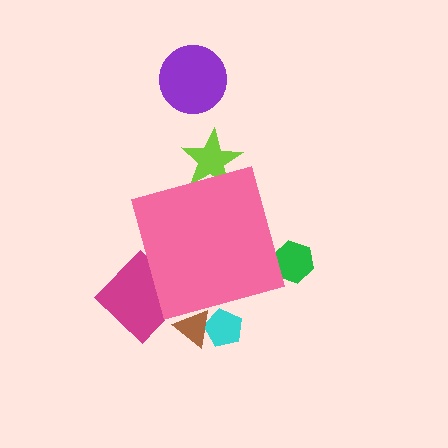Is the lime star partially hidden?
Yes, the lime star is partially hidden behind the pink diamond.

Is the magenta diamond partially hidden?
Yes, the magenta diamond is partially hidden behind the pink diamond.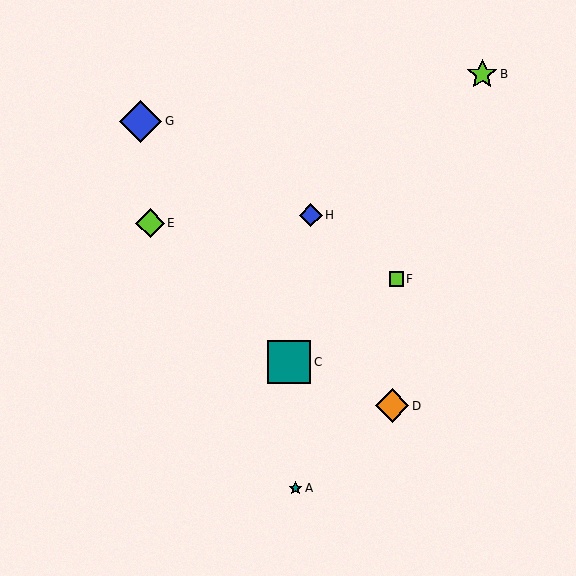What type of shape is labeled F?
Shape F is a lime square.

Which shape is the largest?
The teal square (labeled C) is the largest.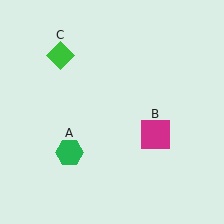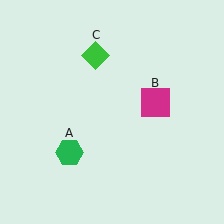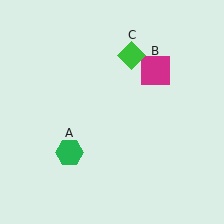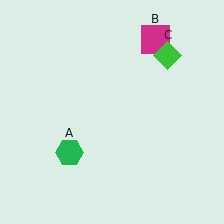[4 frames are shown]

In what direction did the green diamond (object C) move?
The green diamond (object C) moved right.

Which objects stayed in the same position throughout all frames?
Green hexagon (object A) remained stationary.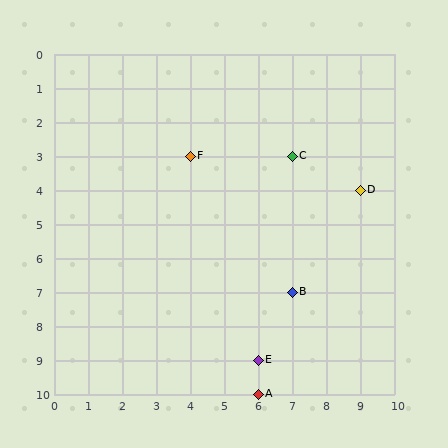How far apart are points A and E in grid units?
Points A and E are 1 row apart.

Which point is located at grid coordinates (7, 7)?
Point B is at (7, 7).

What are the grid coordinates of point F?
Point F is at grid coordinates (4, 3).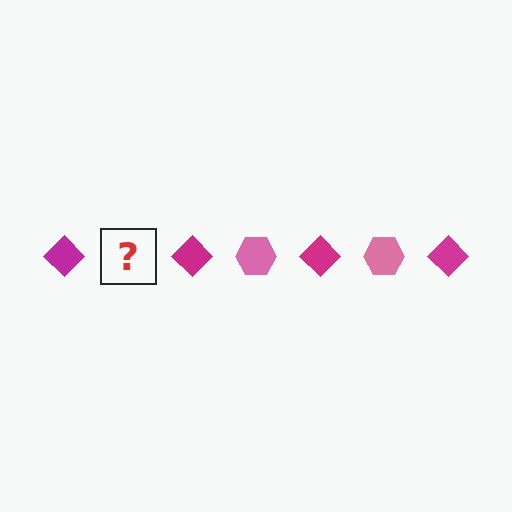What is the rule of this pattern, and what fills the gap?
The rule is that the pattern alternates between magenta diamond and pink hexagon. The gap should be filled with a pink hexagon.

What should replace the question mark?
The question mark should be replaced with a pink hexagon.